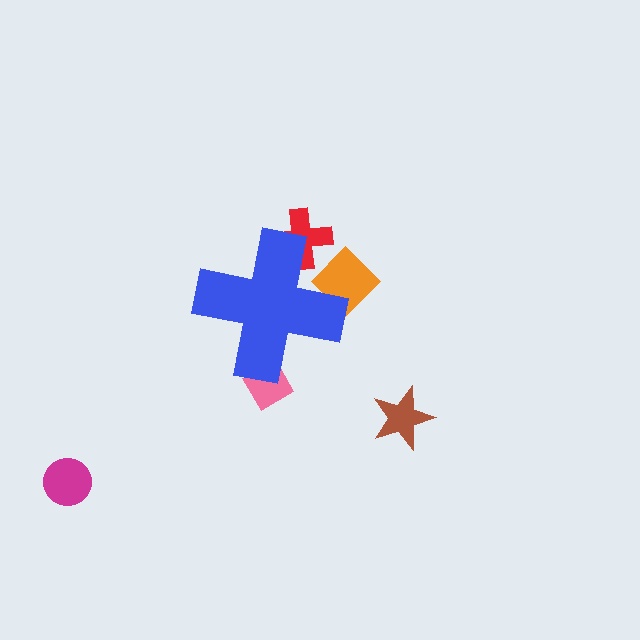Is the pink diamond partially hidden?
Yes, the pink diamond is partially hidden behind the blue cross.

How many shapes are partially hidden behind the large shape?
3 shapes are partially hidden.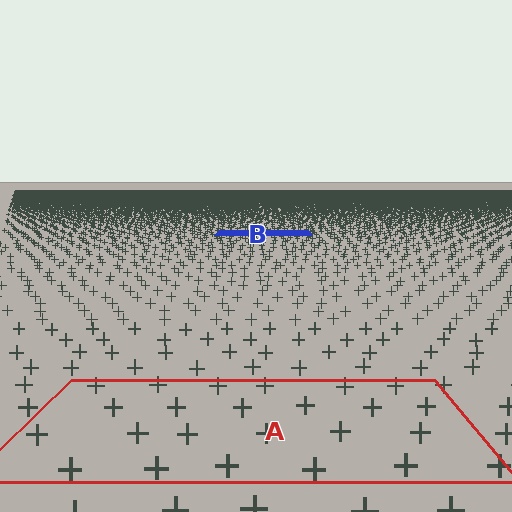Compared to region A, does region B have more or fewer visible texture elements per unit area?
Region B has more texture elements per unit area — they are packed more densely because it is farther away.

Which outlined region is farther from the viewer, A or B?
Region B is farther from the viewer — the texture elements inside it appear smaller and more densely packed.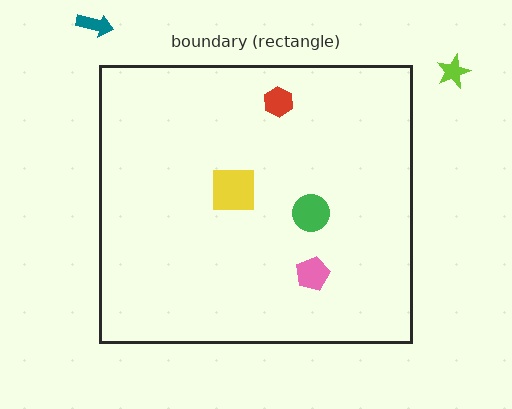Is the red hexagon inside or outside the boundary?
Inside.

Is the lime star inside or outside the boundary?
Outside.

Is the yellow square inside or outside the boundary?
Inside.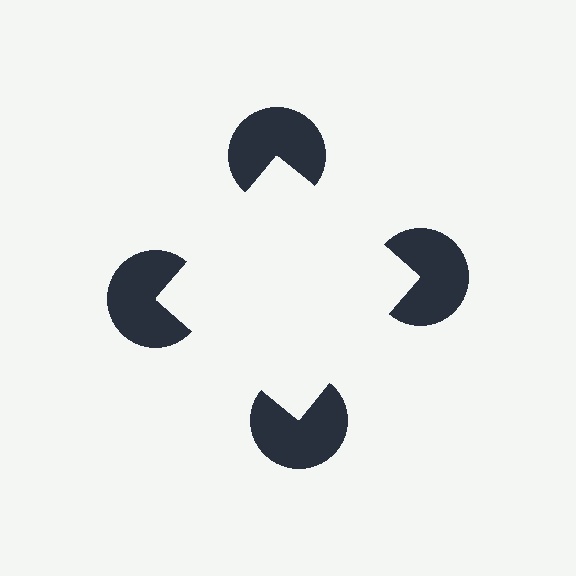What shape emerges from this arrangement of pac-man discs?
An illusory square — its edges are inferred from the aligned wedge cuts in the pac-man discs, not physically drawn.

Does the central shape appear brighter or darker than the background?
It typically appears slightly brighter than the background, even though no actual brightness change is drawn.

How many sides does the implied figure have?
4 sides.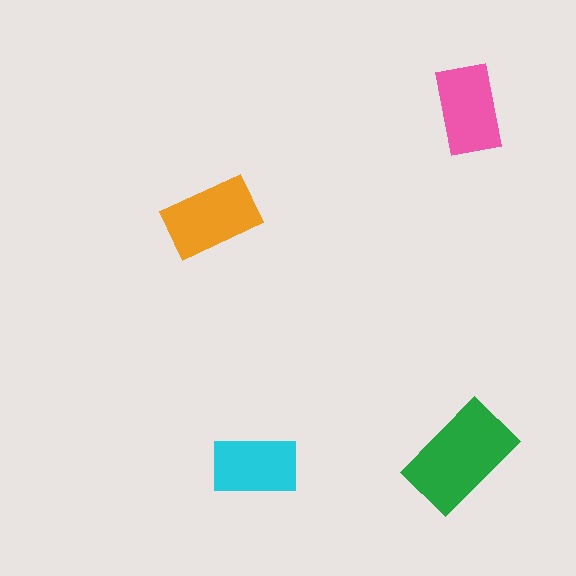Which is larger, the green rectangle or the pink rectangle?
The green one.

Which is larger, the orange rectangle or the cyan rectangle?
The orange one.